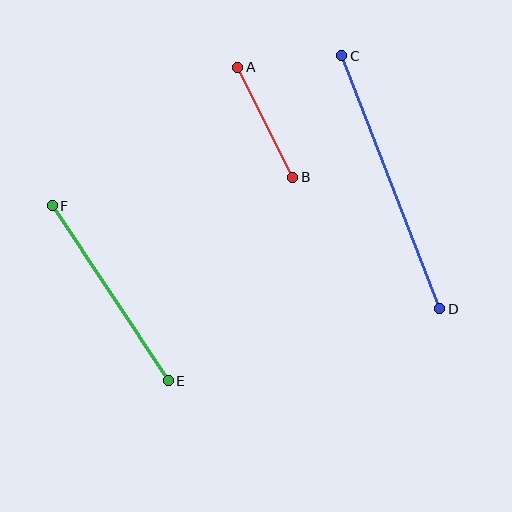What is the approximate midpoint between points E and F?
The midpoint is at approximately (110, 293) pixels.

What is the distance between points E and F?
The distance is approximately 210 pixels.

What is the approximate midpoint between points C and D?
The midpoint is at approximately (391, 182) pixels.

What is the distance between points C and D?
The distance is approximately 271 pixels.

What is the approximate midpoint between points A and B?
The midpoint is at approximately (265, 122) pixels.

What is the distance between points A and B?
The distance is approximately 123 pixels.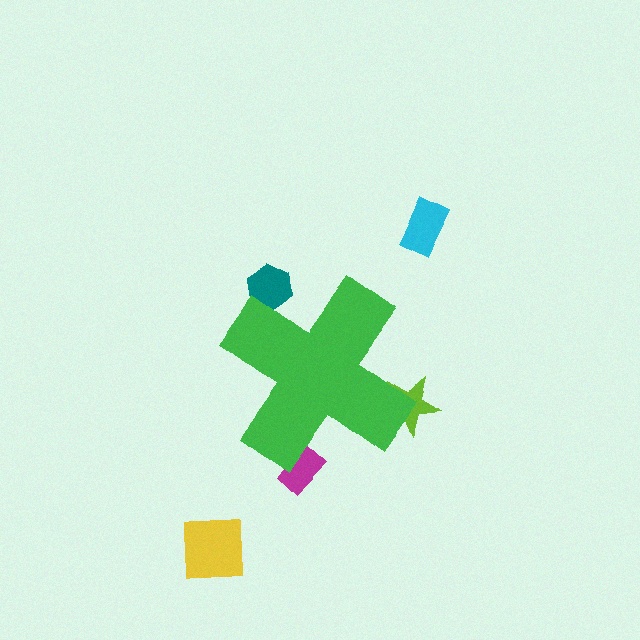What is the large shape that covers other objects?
A green cross.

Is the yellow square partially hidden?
No, the yellow square is fully visible.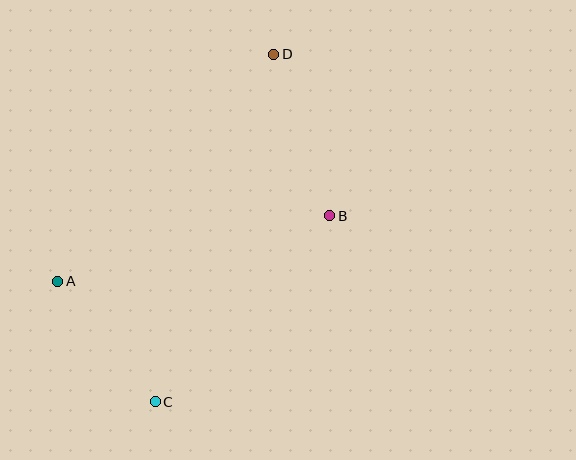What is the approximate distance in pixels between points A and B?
The distance between A and B is approximately 280 pixels.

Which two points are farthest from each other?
Points C and D are farthest from each other.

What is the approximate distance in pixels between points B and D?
The distance between B and D is approximately 171 pixels.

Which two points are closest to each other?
Points A and C are closest to each other.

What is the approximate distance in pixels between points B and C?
The distance between B and C is approximately 255 pixels.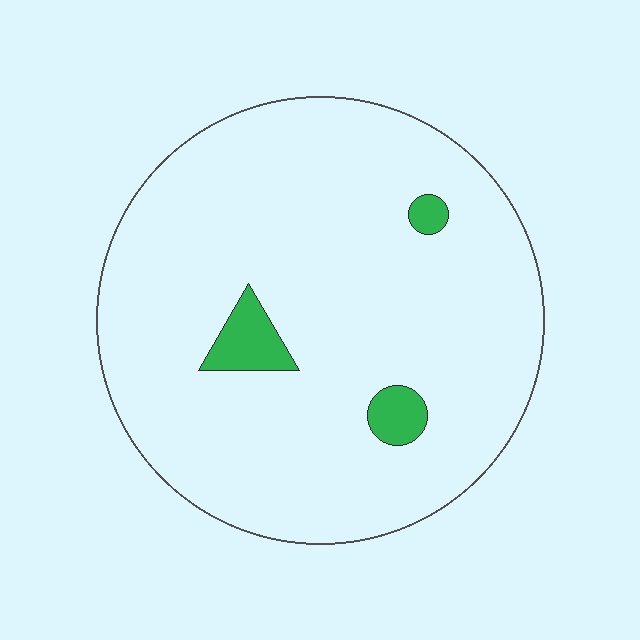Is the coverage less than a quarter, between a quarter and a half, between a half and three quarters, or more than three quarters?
Less than a quarter.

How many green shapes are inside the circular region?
3.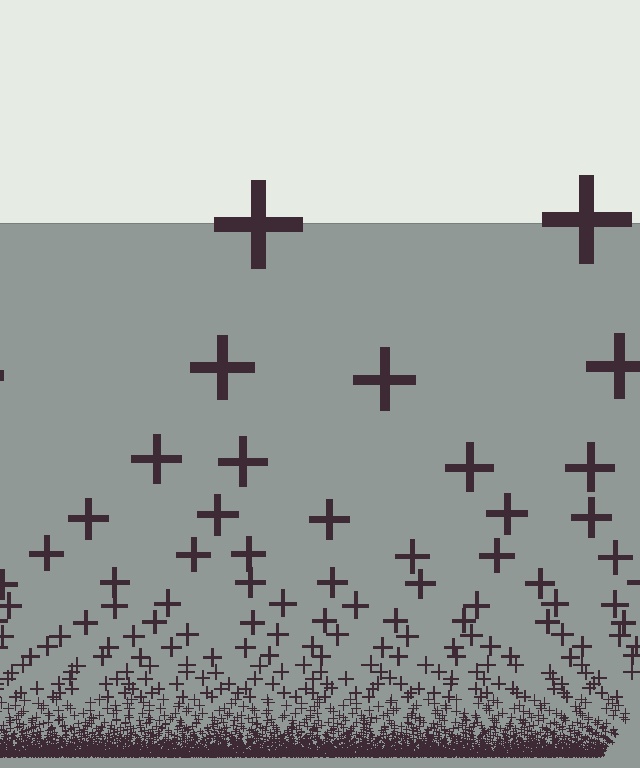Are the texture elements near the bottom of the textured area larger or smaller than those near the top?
Smaller. The gradient is inverted — elements near the bottom are smaller and denser.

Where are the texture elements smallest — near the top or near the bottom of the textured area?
Near the bottom.